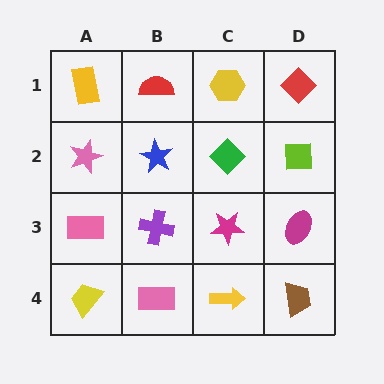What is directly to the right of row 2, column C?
A lime square.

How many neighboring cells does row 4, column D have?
2.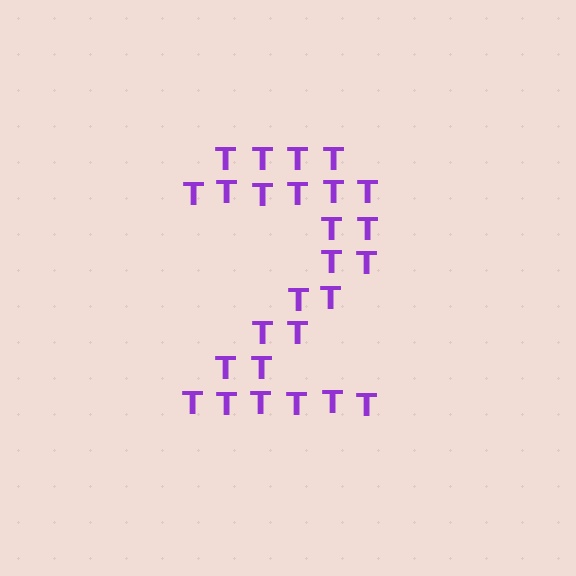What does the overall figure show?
The overall figure shows the digit 2.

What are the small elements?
The small elements are letter T's.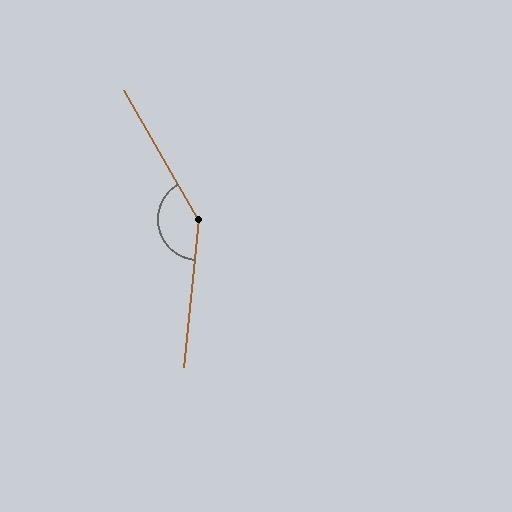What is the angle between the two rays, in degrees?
Approximately 144 degrees.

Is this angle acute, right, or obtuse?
It is obtuse.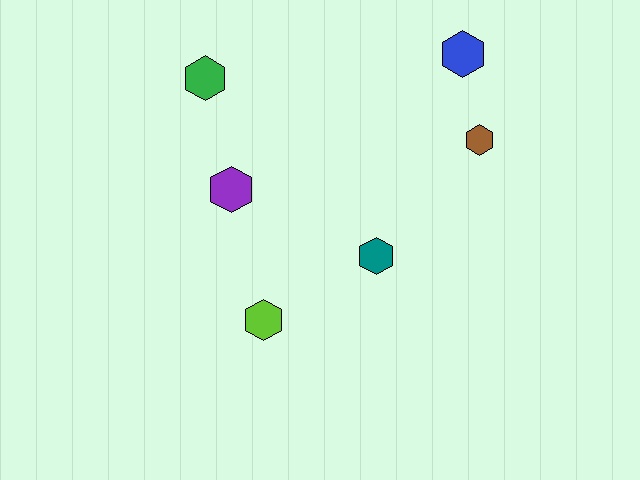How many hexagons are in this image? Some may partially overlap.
There are 6 hexagons.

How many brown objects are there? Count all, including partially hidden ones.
There is 1 brown object.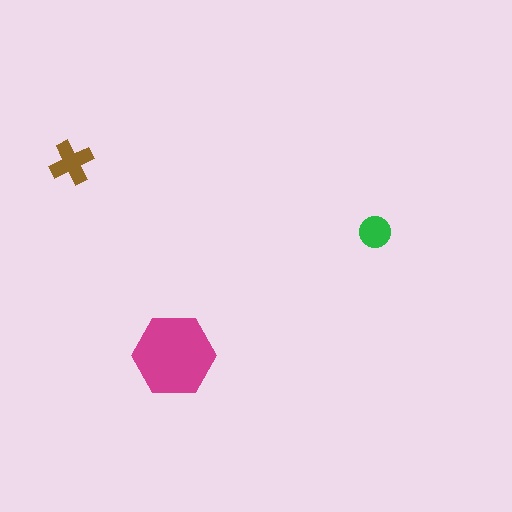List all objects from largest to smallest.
The magenta hexagon, the brown cross, the green circle.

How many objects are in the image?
There are 3 objects in the image.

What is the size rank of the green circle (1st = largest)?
3rd.